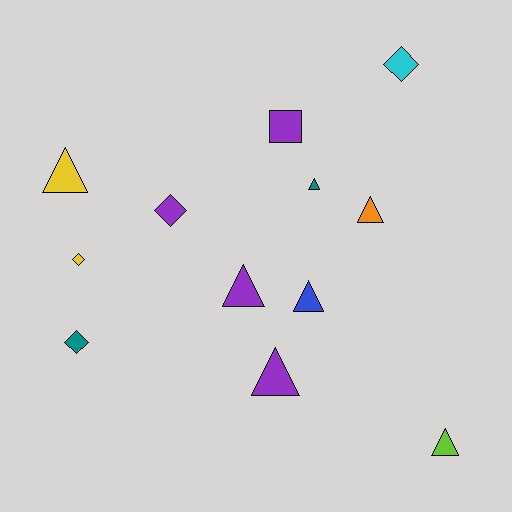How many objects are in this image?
There are 12 objects.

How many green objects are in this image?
There are no green objects.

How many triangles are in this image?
There are 7 triangles.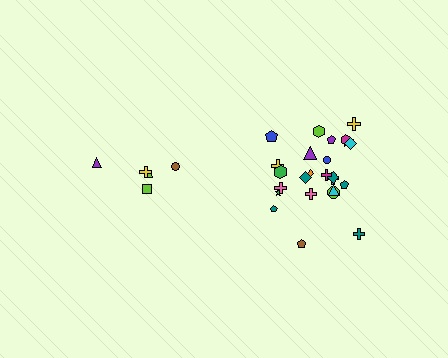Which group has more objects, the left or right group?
The right group.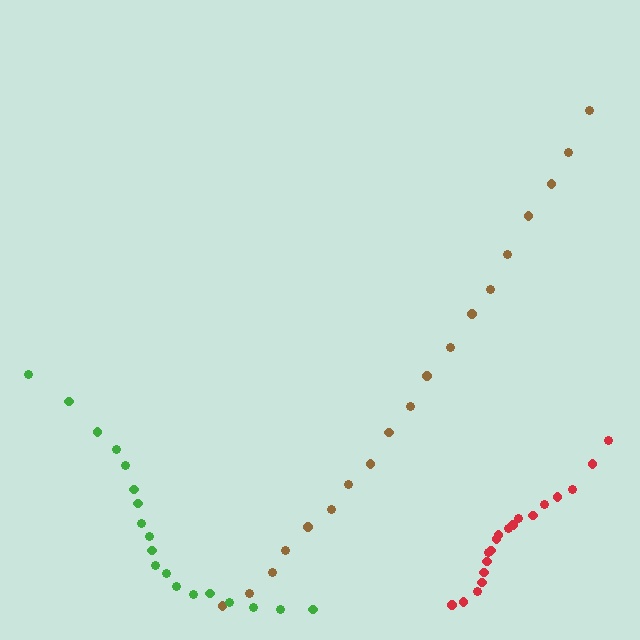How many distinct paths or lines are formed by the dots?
There are 3 distinct paths.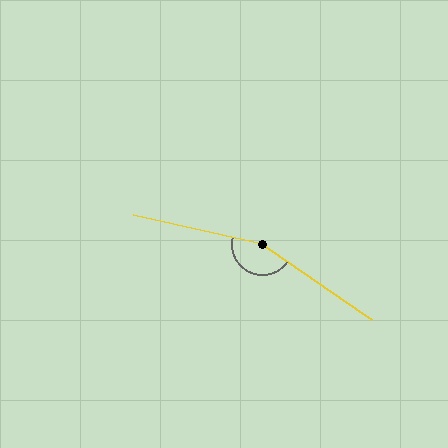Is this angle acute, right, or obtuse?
It is obtuse.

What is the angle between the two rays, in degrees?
Approximately 158 degrees.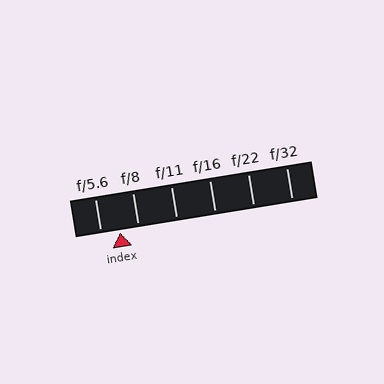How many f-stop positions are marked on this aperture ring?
There are 6 f-stop positions marked.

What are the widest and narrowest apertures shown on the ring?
The widest aperture shown is f/5.6 and the narrowest is f/32.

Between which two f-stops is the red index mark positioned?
The index mark is between f/5.6 and f/8.